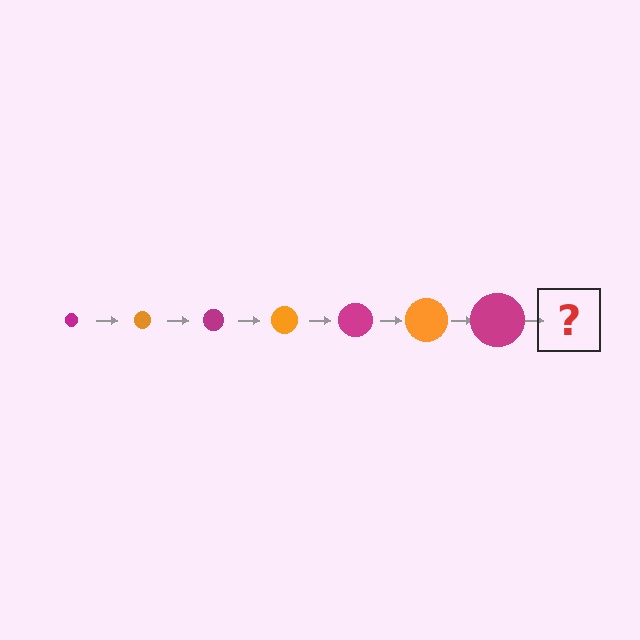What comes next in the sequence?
The next element should be an orange circle, larger than the previous one.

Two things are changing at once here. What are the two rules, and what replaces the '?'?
The two rules are that the circle grows larger each step and the color cycles through magenta and orange. The '?' should be an orange circle, larger than the previous one.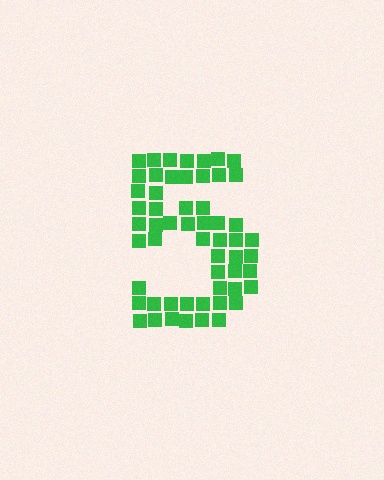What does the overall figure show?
The overall figure shows the digit 5.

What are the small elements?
The small elements are squares.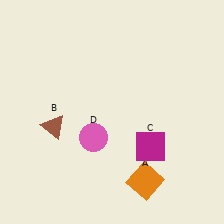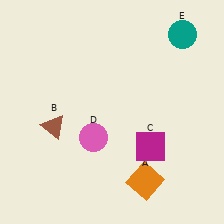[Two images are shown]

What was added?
A teal circle (E) was added in Image 2.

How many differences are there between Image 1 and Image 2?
There is 1 difference between the two images.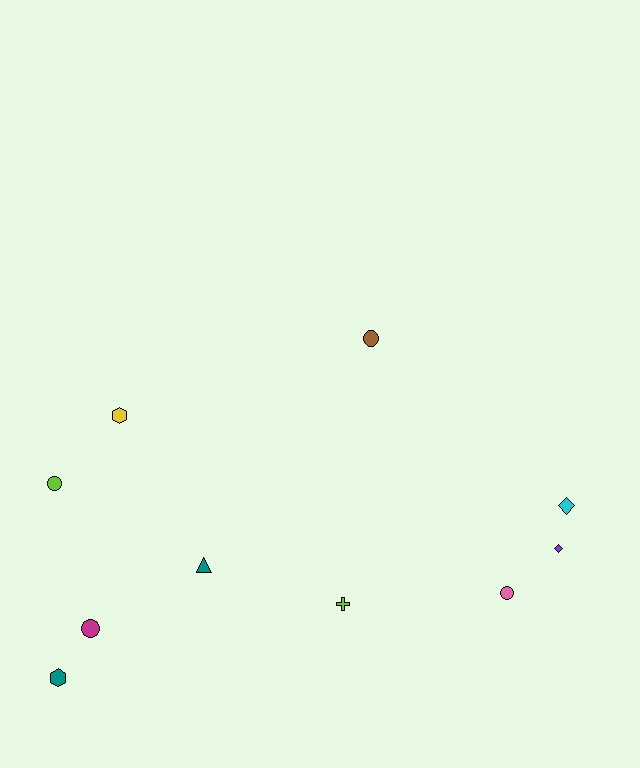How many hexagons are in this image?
There are 2 hexagons.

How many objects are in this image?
There are 10 objects.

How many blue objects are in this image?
There are no blue objects.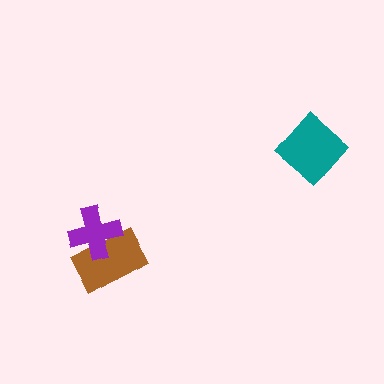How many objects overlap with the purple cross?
1 object overlaps with the purple cross.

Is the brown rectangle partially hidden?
Yes, it is partially covered by another shape.